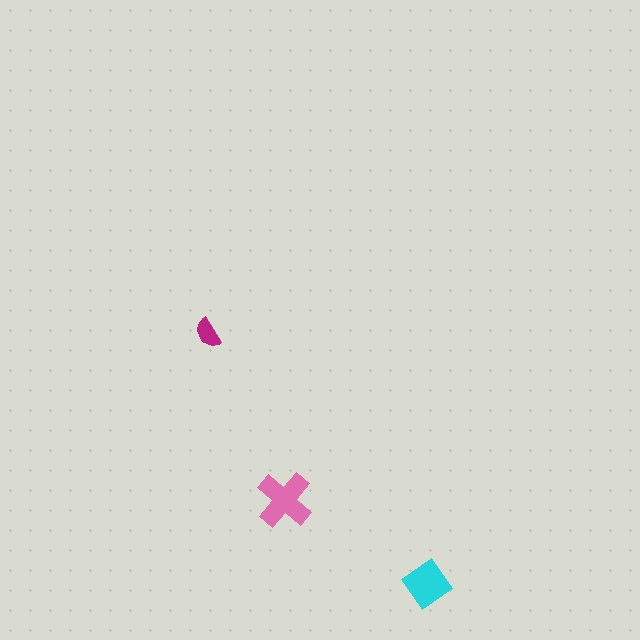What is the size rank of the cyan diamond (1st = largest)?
2nd.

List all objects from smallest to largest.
The magenta semicircle, the cyan diamond, the pink cross.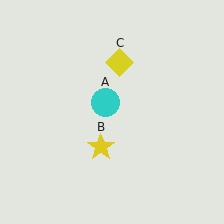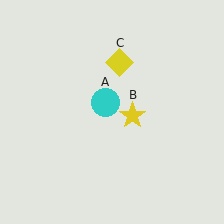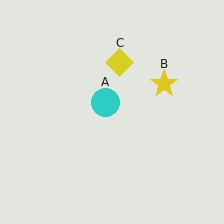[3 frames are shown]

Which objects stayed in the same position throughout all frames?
Cyan circle (object A) and yellow diamond (object C) remained stationary.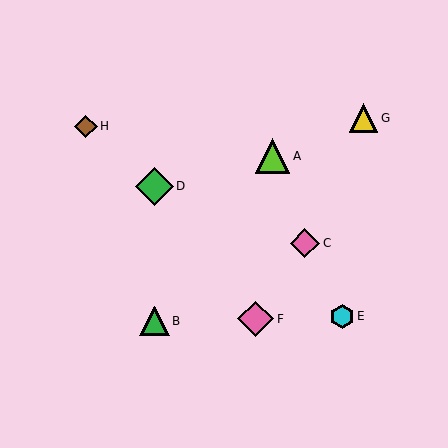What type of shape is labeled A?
Shape A is a lime triangle.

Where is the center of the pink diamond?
The center of the pink diamond is at (256, 319).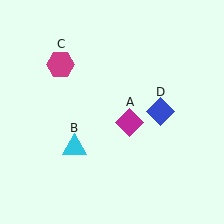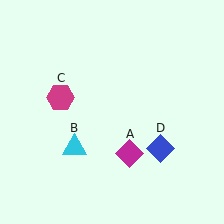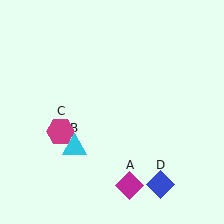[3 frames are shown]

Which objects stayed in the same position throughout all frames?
Cyan triangle (object B) remained stationary.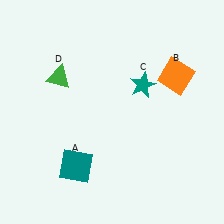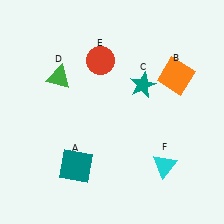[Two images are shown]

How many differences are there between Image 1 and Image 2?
There are 2 differences between the two images.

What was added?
A red circle (E), a cyan triangle (F) were added in Image 2.